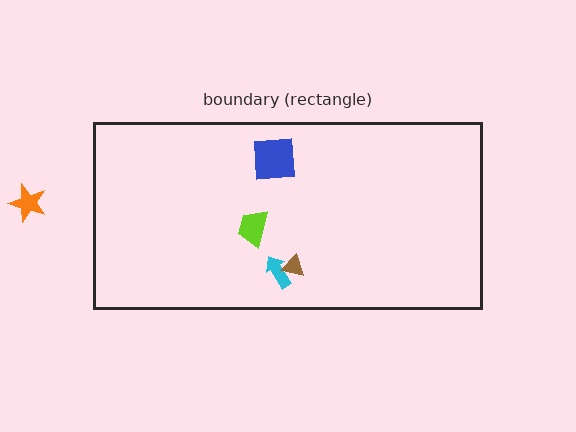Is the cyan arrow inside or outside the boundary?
Inside.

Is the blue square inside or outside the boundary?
Inside.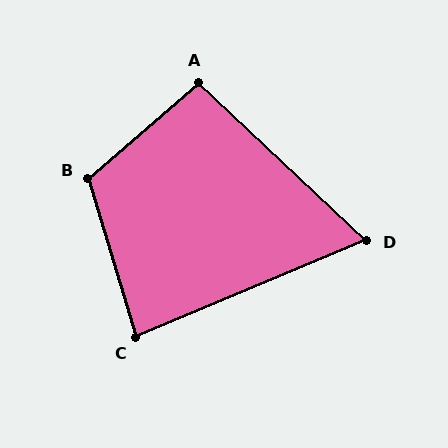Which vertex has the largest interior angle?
B, at approximately 114 degrees.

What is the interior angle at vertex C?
Approximately 84 degrees (acute).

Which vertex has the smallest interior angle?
D, at approximately 66 degrees.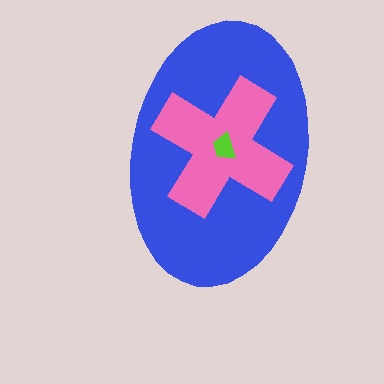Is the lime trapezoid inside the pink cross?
Yes.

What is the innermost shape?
The lime trapezoid.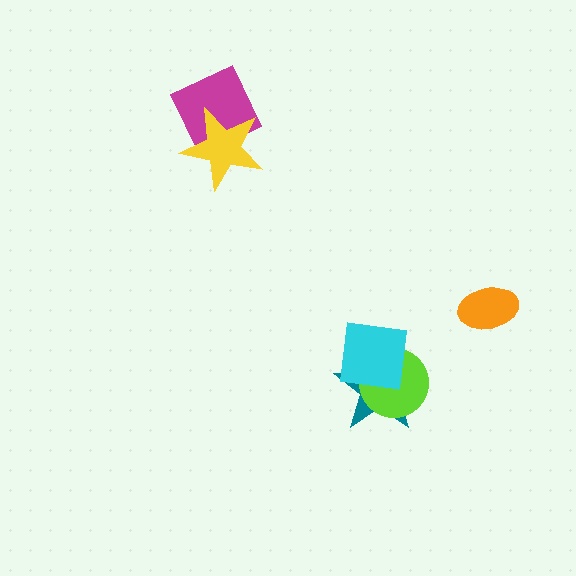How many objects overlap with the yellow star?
1 object overlaps with the yellow star.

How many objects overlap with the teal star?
2 objects overlap with the teal star.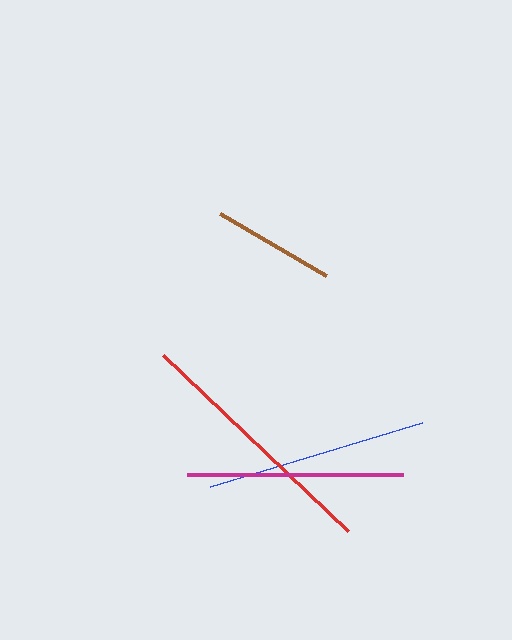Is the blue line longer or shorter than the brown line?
The blue line is longer than the brown line.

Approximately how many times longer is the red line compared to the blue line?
The red line is approximately 1.1 times the length of the blue line.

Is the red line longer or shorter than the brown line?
The red line is longer than the brown line.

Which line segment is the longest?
The red line is the longest at approximately 255 pixels.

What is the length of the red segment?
The red segment is approximately 255 pixels long.